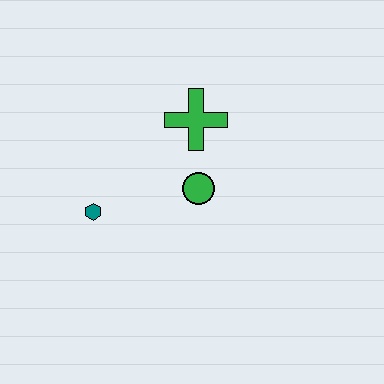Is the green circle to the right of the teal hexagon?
Yes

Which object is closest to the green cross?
The green circle is closest to the green cross.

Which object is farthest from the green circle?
The teal hexagon is farthest from the green circle.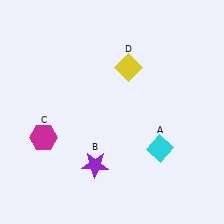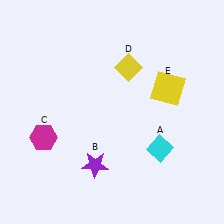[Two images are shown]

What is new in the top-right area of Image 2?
A yellow square (E) was added in the top-right area of Image 2.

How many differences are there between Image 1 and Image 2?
There is 1 difference between the two images.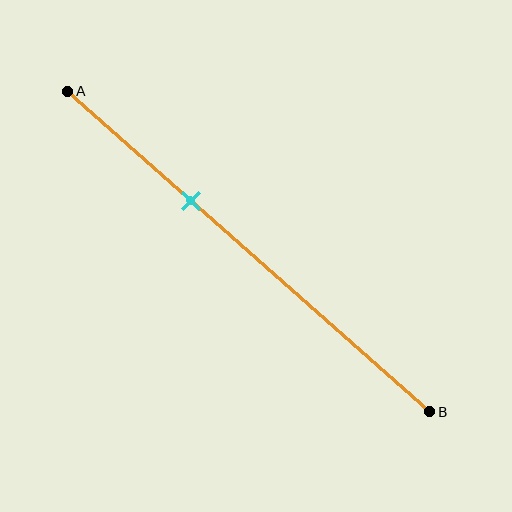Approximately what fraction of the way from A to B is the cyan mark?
The cyan mark is approximately 35% of the way from A to B.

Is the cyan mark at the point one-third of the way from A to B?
Yes, the mark is approximately at the one-third point.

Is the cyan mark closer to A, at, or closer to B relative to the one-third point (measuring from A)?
The cyan mark is approximately at the one-third point of segment AB.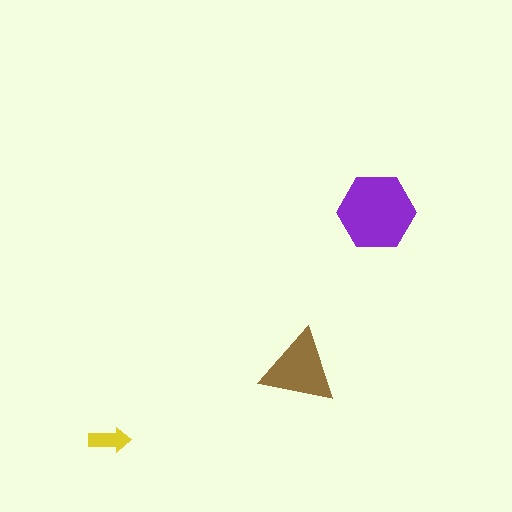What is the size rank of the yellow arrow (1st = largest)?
3rd.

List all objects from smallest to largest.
The yellow arrow, the brown triangle, the purple hexagon.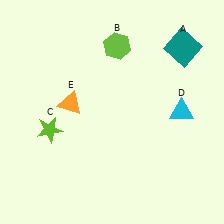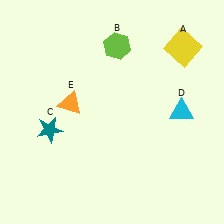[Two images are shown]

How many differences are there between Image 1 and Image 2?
There are 2 differences between the two images.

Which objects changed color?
A changed from teal to yellow. C changed from lime to teal.